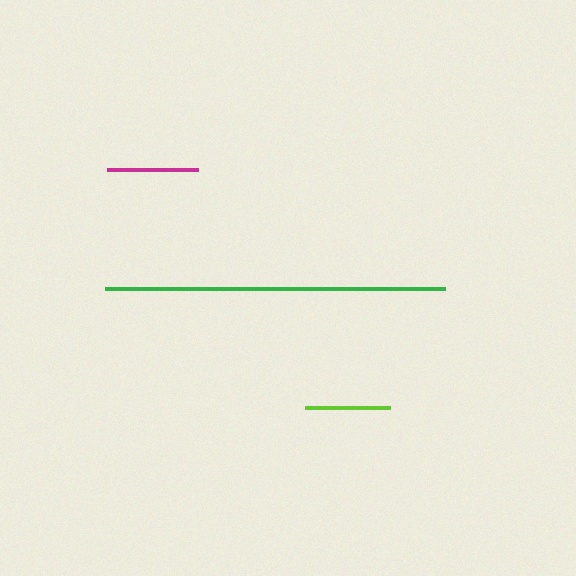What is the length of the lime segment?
The lime segment is approximately 84 pixels long.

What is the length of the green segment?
The green segment is approximately 340 pixels long.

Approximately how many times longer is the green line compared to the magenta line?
The green line is approximately 3.7 times the length of the magenta line.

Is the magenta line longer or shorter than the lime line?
The magenta line is longer than the lime line.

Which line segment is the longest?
The green line is the longest at approximately 340 pixels.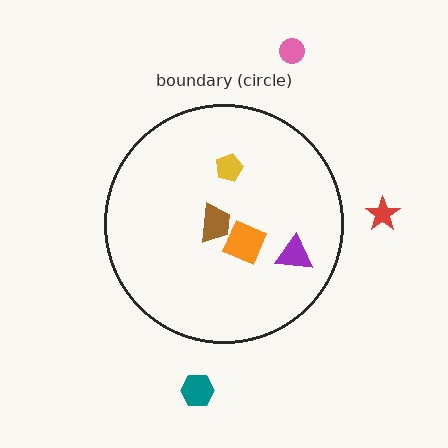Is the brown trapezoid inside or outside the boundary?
Inside.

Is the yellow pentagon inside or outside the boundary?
Inside.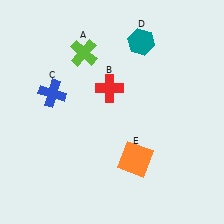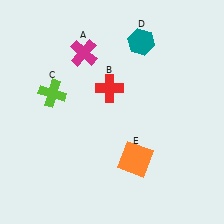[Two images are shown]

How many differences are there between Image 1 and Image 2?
There are 2 differences between the two images.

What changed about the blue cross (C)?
In Image 1, C is blue. In Image 2, it changed to lime.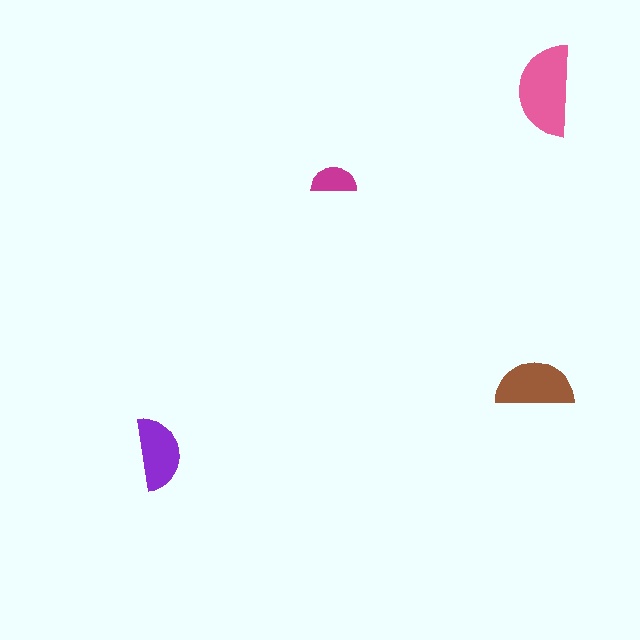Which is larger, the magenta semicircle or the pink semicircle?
The pink one.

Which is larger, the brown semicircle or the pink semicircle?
The pink one.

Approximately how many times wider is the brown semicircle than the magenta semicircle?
About 1.5 times wider.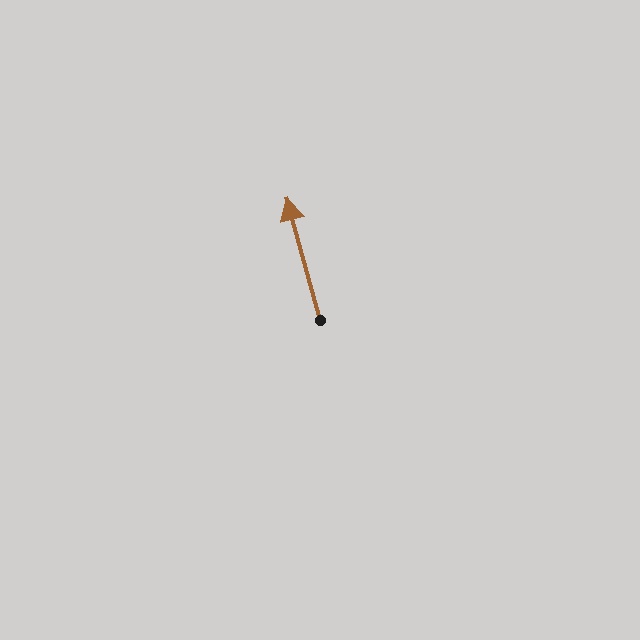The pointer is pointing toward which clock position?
Roughly 11 o'clock.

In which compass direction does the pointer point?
North.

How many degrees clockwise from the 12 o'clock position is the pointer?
Approximately 345 degrees.